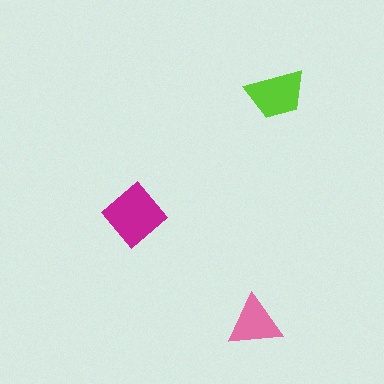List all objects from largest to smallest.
The magenta diamond, the lime trapezoid, the pink triangle.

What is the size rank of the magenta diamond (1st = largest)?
1st.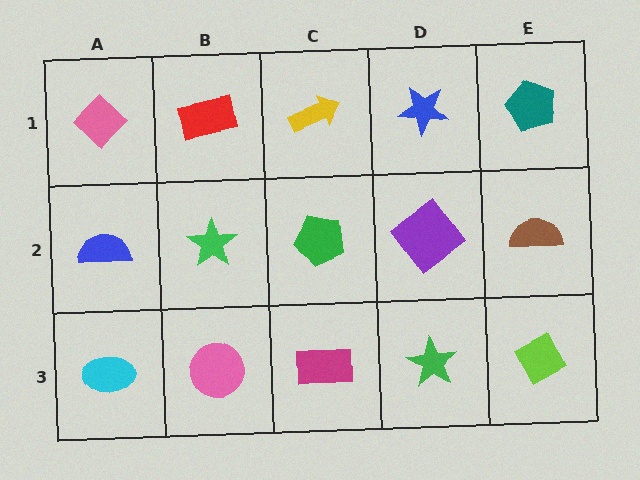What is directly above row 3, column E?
A brown semicircle.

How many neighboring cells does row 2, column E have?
3.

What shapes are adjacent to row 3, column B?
A green star (row 2, column B), a cyan ellipse (row 3, column A), a magenta rectangle (row 3, column C).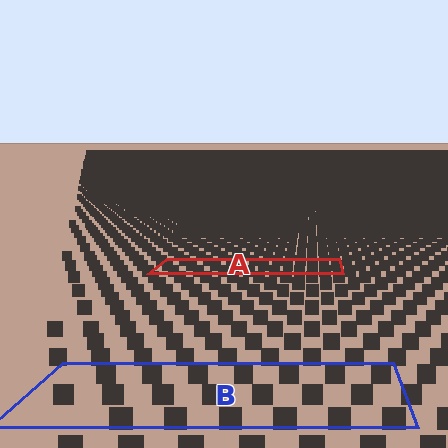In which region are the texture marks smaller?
The texture marks are smaller in region A, because it is farther away.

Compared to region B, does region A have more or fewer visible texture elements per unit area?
Region A has more texture elements per unit area — they are packed more densely because it is farther away.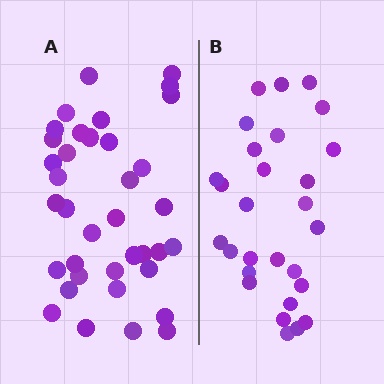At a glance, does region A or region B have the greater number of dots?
Region A (the left region) has more dots.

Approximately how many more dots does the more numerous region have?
Region A has roughly 8 or so more dots than region B.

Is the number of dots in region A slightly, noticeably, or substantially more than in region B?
Region A has noticeably more, but not dramatically so. The ratio is roughly 1.3 to 1.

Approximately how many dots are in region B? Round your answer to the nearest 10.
About 30 dots. (The exact count is 28, which rounds to 30.)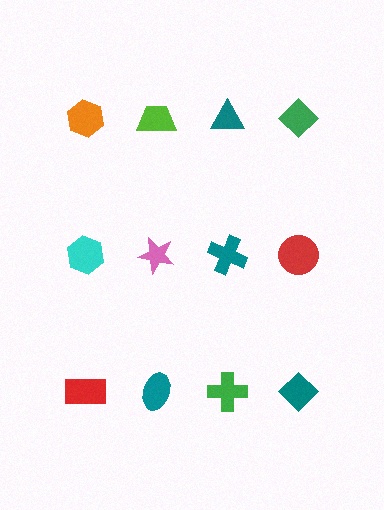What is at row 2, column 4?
A red circle.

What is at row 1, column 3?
A teal triangle.